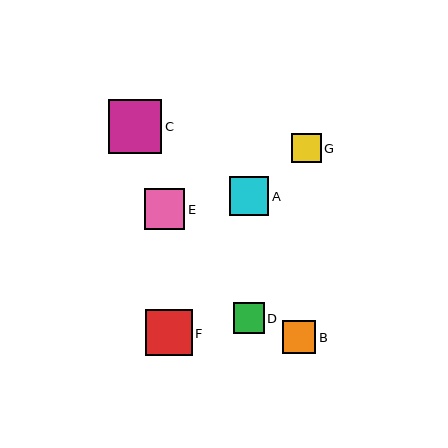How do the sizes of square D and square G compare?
Square D and square G are approximately the same size.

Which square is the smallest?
Square G is the smallest with a size of approximately 30 pixels.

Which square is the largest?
Square C is the largest with a size of approximately 53 pixels.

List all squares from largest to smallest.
From largest to smallest: C, F, E, A, B, D, G.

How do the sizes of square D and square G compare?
Square D and square G are approximately the same size.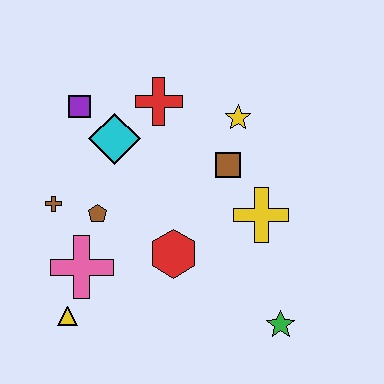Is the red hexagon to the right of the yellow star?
No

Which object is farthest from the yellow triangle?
The yellow star is farthest from the yellow triangle.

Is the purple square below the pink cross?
No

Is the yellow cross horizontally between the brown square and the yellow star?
No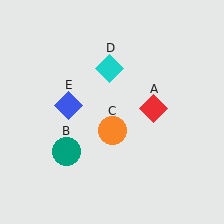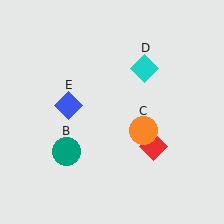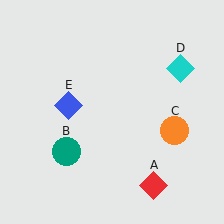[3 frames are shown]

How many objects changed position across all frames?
3 objects changed position: red diamond (object A), orange circle (object C), cyan diamond (object D).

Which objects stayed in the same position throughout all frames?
Teal circle (object B) and blue diamond (object E) remained stationary.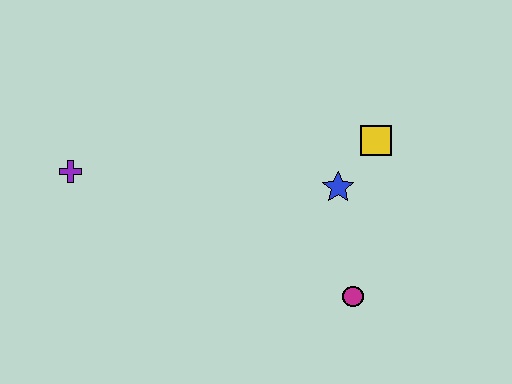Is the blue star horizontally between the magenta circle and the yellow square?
No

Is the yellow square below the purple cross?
No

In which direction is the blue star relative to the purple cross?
The blue star is to the right of the purple cross.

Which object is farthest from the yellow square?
The purple cross is farthest from the yellow square.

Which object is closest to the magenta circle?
The blue star is closest to the magenta circle.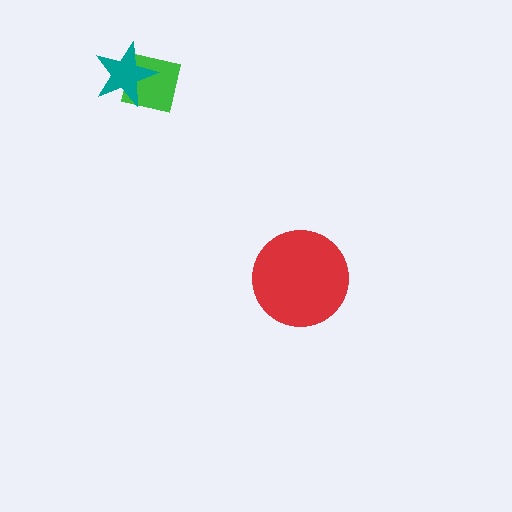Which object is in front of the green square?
The teal star is in front of the green square.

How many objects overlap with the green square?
1 object overlaps with the green square.